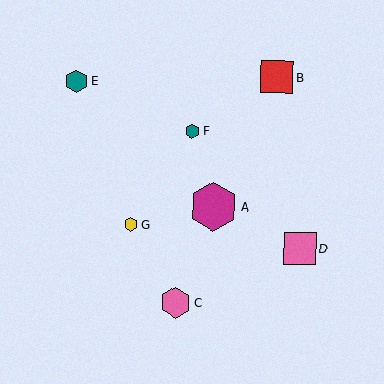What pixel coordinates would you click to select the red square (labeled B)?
Click at (277, 77) to select the red square B.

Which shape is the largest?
The magenta hexagon (labeled A) is the largest.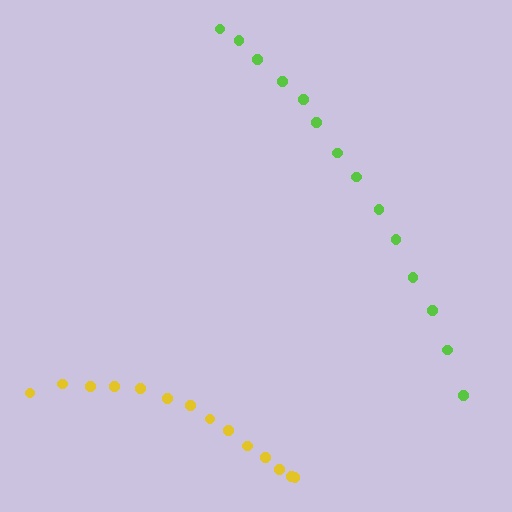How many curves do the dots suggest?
There are 2 distinct paths.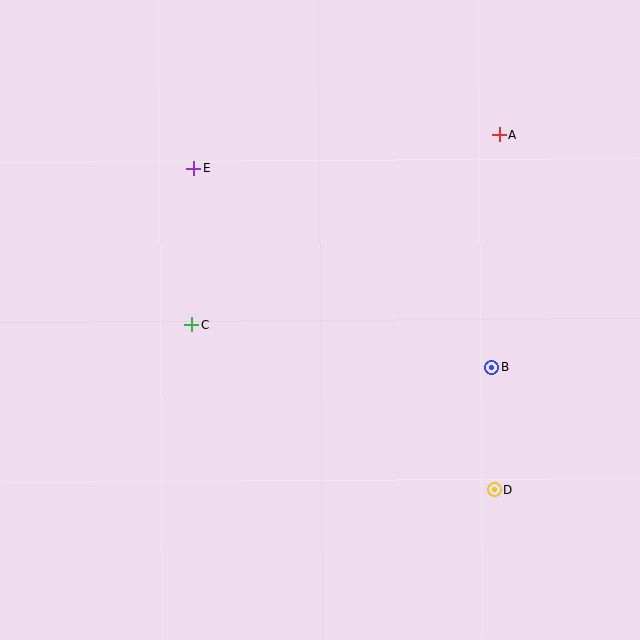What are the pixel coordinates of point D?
Point D is at (494, 490).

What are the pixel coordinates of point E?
Point E is at (194, 168).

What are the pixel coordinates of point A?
Point A is at (499, 135).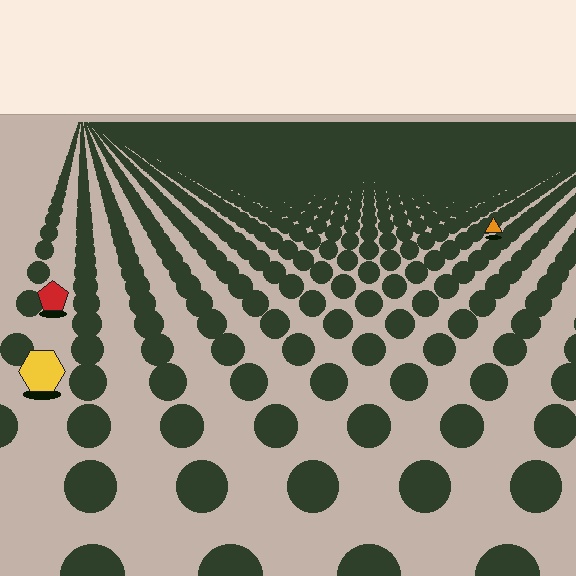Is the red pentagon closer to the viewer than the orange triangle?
Yes. The red pentagon is closer — you can tell from the texture gradient: the ground texture is coarser near it.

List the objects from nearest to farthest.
From nearest to farthest: the yellow hexagon, the red pentagon, the orange triangle.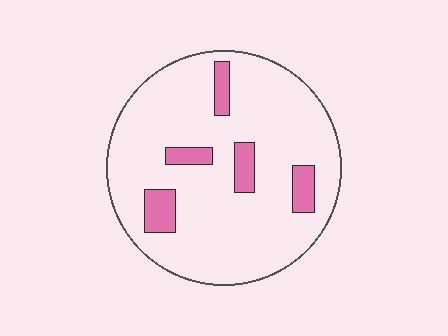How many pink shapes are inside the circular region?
5.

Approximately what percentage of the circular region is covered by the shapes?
Approximately 10%.